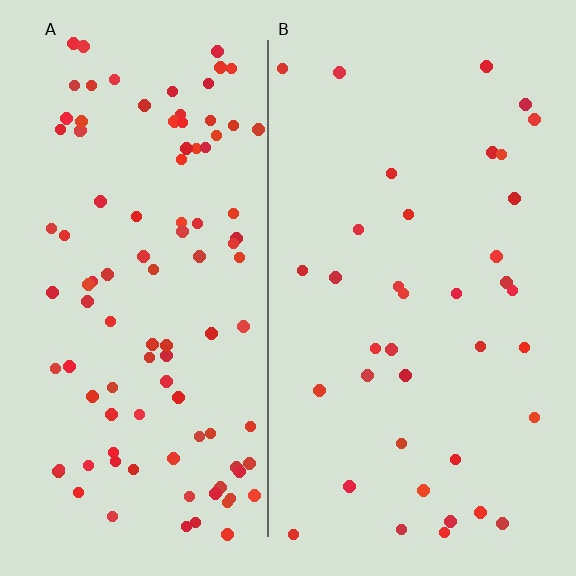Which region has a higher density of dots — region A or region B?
A (the left).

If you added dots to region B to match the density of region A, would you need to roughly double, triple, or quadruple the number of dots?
Approximately triple.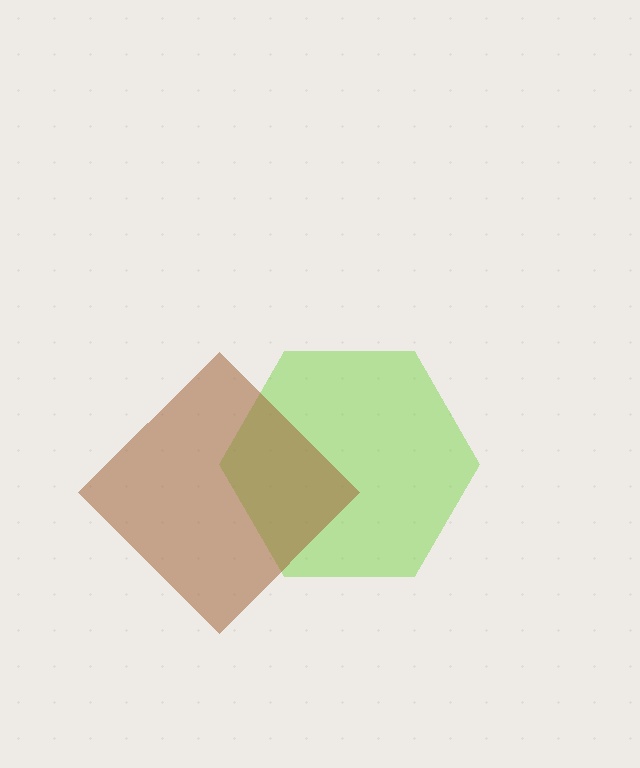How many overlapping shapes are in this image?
There are 2 overlapping shapes in the image.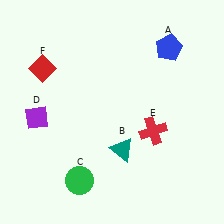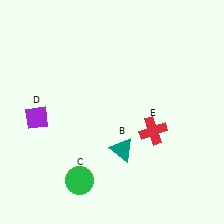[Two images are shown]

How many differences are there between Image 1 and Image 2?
There are 2 differences between the two images.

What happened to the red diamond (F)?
The red diamond (F) was removed in Image 2. It was in the top-left area of Image 1.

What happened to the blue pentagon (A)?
The blue pentagon (A) was removed in Image 2. It was in the top-right area of Image 1.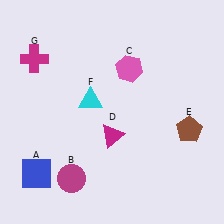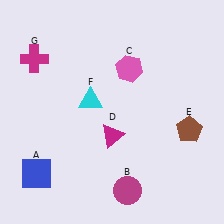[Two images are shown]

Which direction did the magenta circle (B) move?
The magenta circle (B) moved right.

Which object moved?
The magenta circle (B) moved right.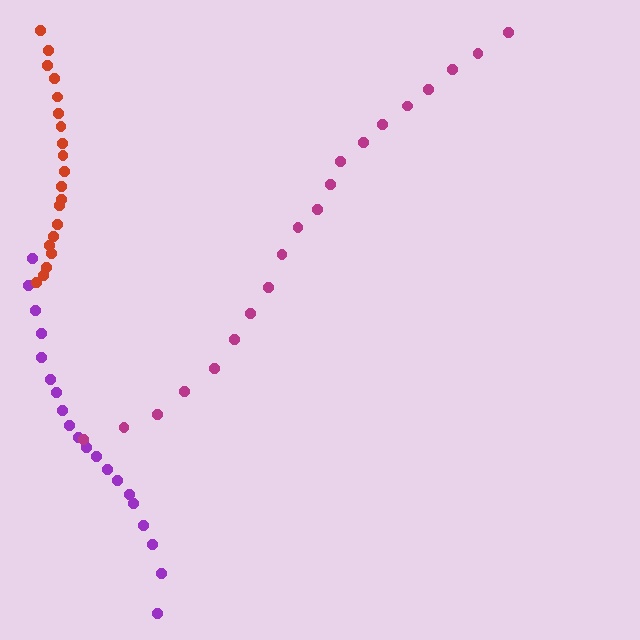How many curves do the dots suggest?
There are 3 distinct paths.